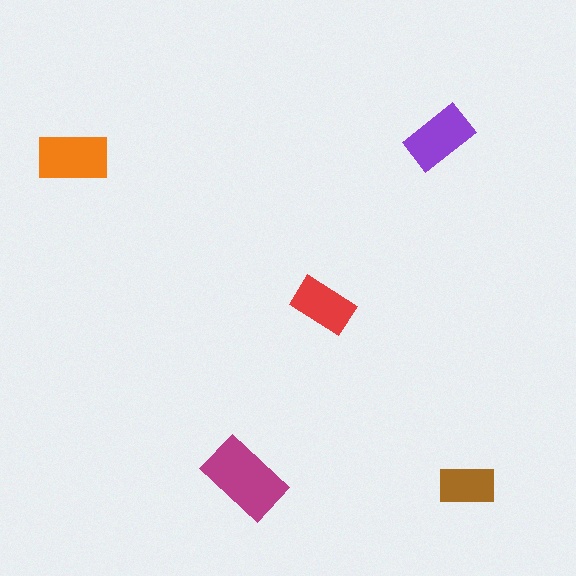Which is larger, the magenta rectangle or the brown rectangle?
The magenta one.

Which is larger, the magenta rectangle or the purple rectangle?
The magenta one.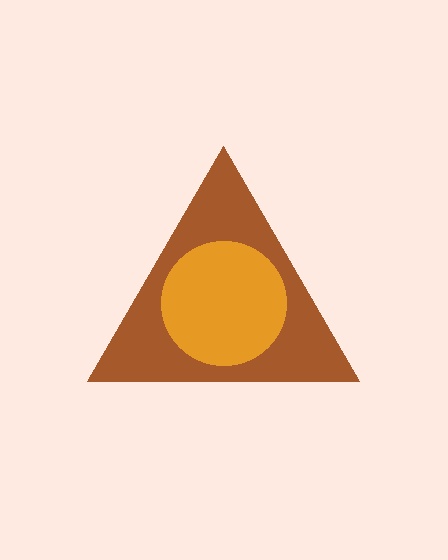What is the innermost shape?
The orange circle.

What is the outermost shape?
The brown triangle.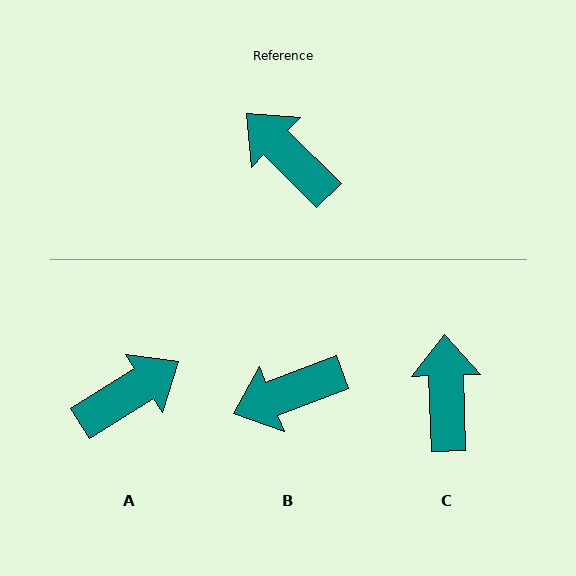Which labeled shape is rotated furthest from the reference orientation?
A, about 103 degrees away.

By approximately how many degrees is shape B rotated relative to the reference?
Approximately 66 degrees counter-clockwise.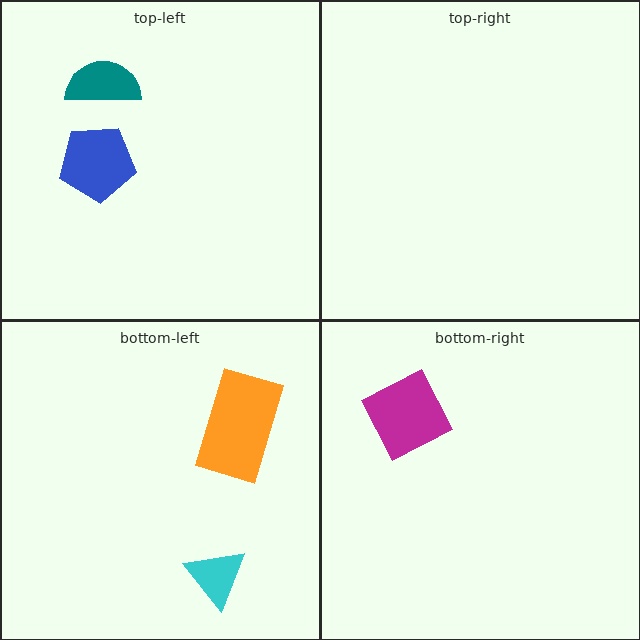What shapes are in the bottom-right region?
The magenta diamond.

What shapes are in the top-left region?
The teal semicircle, the blue pentagon.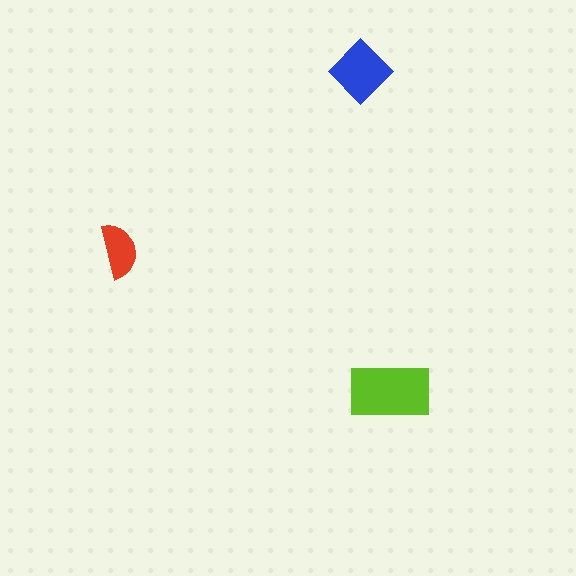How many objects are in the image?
There are 3 objects in the image.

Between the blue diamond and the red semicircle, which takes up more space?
The blue diamond.